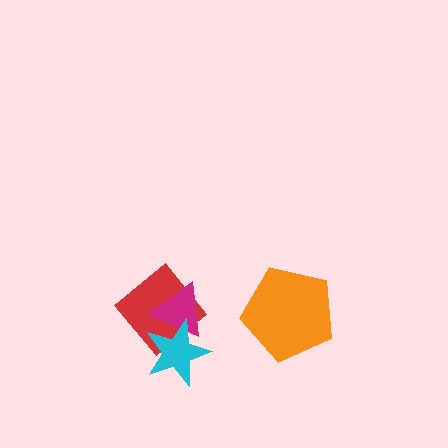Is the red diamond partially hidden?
Yes, it is partially covered by another shape.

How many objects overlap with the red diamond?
2 objects overlap with the red diamond.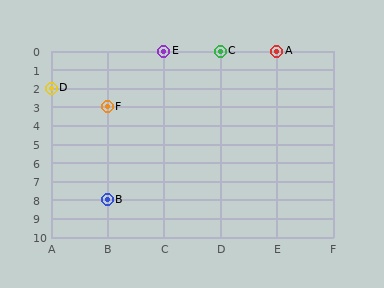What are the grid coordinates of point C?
Point C is at grid coordinates (D, 0).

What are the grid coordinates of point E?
Point E is at grid coordinates (C, 0).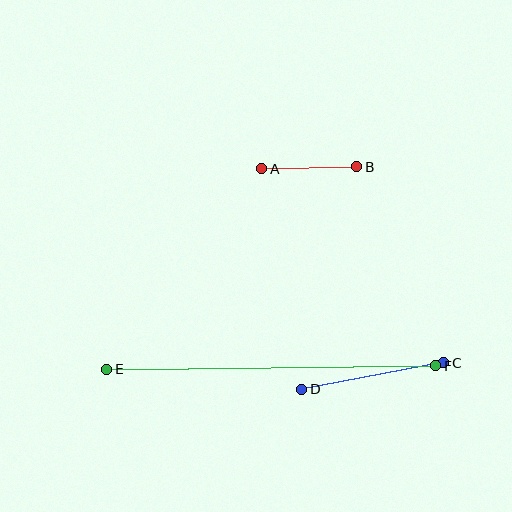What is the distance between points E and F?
The distance is approximately 329 pixels.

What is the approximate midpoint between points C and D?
The midpoint is at approximately (373, 376) pixels.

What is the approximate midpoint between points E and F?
The midpoint is at approximately (271, 367) pixels.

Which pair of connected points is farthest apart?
Points E and F are farthest apart.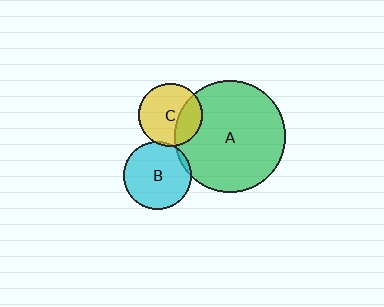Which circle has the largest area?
Circle A (green).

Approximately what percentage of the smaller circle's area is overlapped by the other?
Approximately 5%.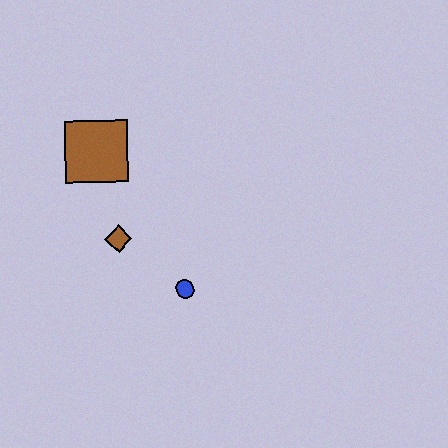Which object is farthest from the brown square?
The blue circle is farthest from the brown square.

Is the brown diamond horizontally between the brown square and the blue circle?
Yes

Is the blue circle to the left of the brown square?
No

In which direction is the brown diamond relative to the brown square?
The brown diamond is below the brown square.